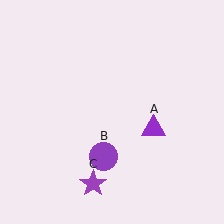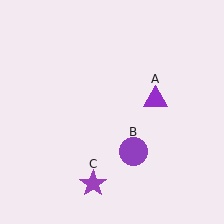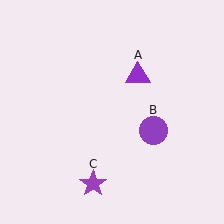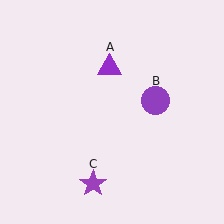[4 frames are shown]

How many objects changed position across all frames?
2 objects changed position: purple triangle (object A), purple circle (object B).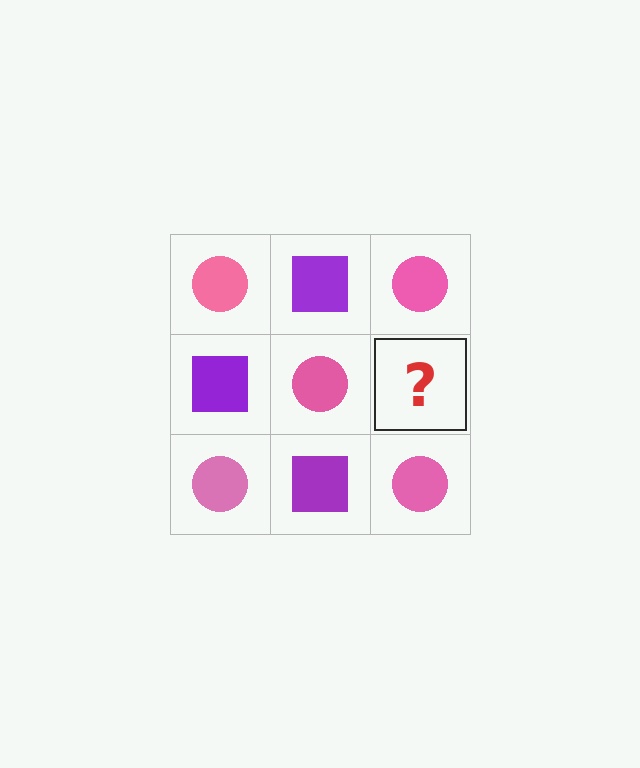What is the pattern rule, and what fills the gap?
The rule is that it alternates pink circle and purple square in a checkerboard pattern. The gap should be filled with a purple square.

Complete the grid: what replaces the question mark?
The question mark should be replaced with a purple square.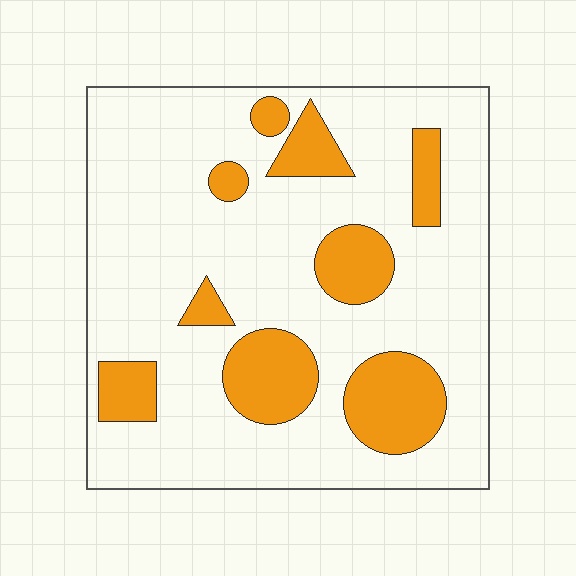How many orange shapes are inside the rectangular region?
9.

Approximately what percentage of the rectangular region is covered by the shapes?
Approximately 20%.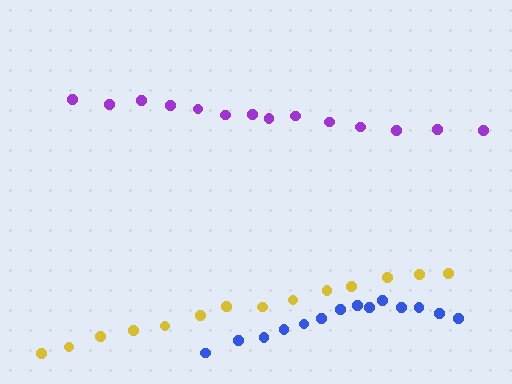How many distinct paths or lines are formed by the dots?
There are 3 distinct paths.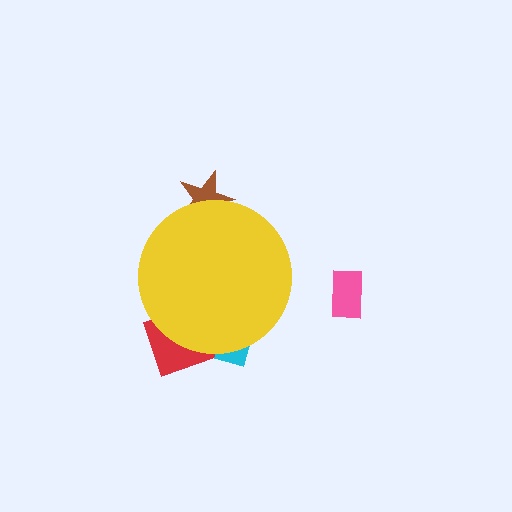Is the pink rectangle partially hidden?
No, the pink rectangle is fully visible.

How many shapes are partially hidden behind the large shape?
3 shapes are partially hidden.